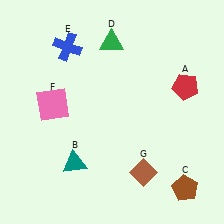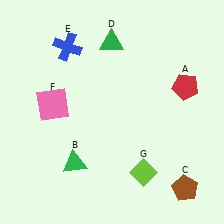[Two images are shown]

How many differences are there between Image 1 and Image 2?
There are 2 differences between the two images.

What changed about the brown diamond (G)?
In Image 1, G is brown. In Image 2, it changed to lime.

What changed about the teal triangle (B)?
In Image 1, B is teal. In Image 2, it changed to green.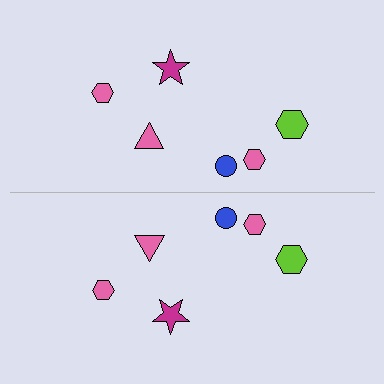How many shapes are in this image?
There are 12 shapes in this image.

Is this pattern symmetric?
Yes, this pattern has bilateral (reflection) symmetry.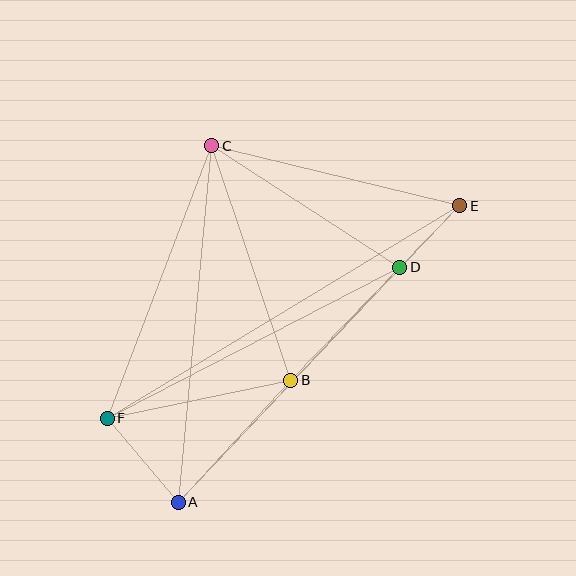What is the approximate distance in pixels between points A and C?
The distance between A and C is approximately 358 pixels.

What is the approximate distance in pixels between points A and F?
The distance between A and F is approximately 110 pixels.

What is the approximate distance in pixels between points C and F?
The distance between C and F is approximately 292 pixels.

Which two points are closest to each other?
Points D and E are closest to each other.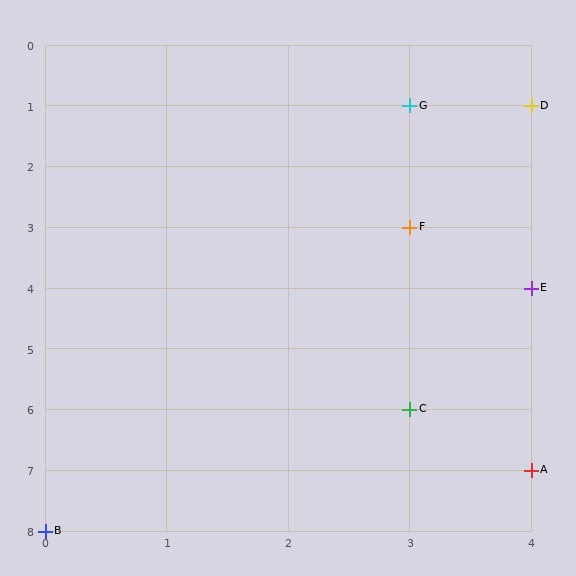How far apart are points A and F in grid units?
Points A and F are 1 column and 4 rows apart (about 4.1 grid units diagonally).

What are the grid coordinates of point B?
Point B is at grid coordinates (0, 8).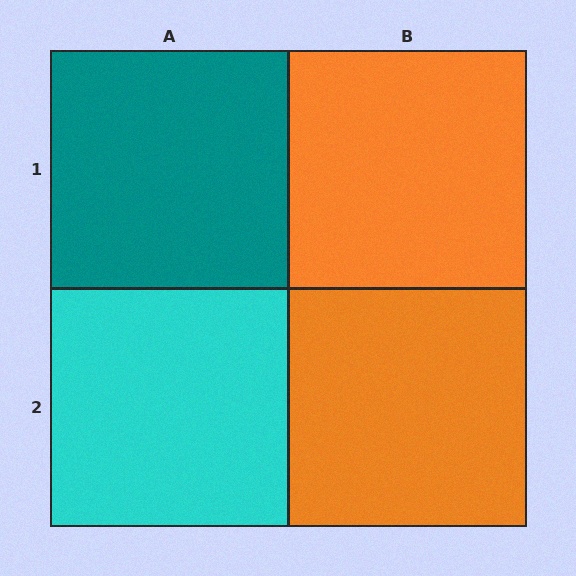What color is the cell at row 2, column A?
Cyan.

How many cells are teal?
1 cell is teal.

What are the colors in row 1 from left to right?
Teal, orange.